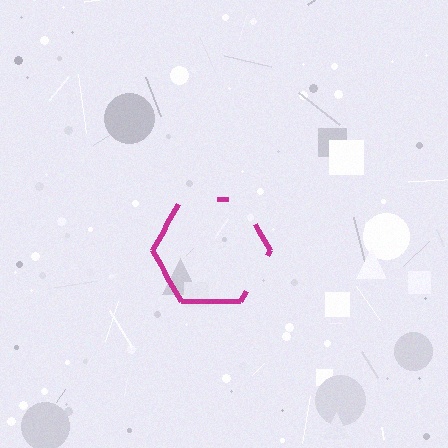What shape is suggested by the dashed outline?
The dashed outline suggests a hexagon.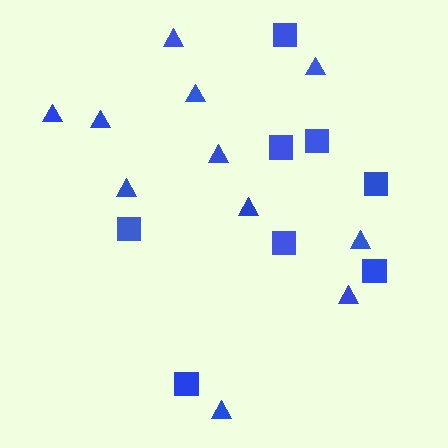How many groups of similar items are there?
There are 2 groups: one group of triangles (11) and one group of squares (8).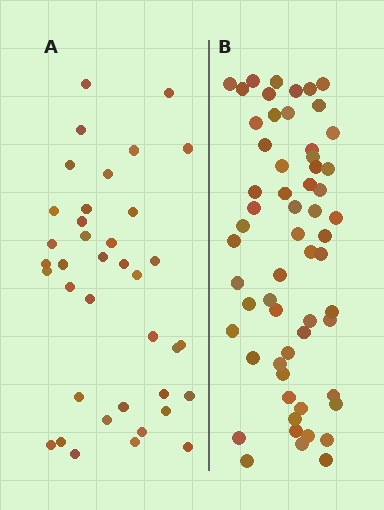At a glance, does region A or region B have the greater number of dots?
Region B (the right region) has more dots.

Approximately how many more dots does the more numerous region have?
Region B has approximately 20 more dots than region A.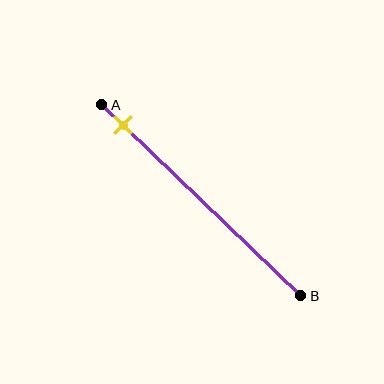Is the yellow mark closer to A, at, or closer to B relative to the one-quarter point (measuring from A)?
The yellow mark is closer to point A than the one-quarter point of segment AB.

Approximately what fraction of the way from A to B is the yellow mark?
The yellow mark is approximately 10% of the way from A to B.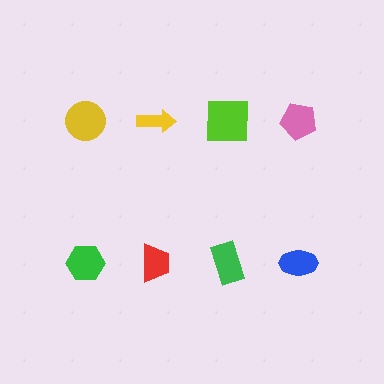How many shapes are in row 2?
4 shapes.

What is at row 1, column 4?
A pink pentagon.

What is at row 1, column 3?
A lime square.